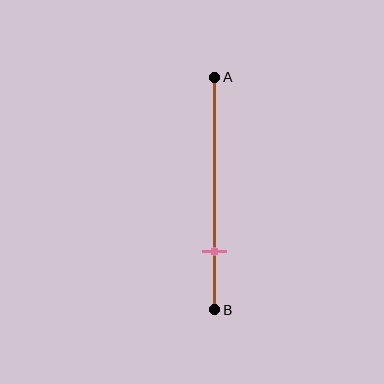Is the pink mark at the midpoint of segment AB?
No, the mark is at about 75% from A, not at the 50% midpoint.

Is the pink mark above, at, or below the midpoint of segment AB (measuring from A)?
The pink mark is below the midpoint of segment AB.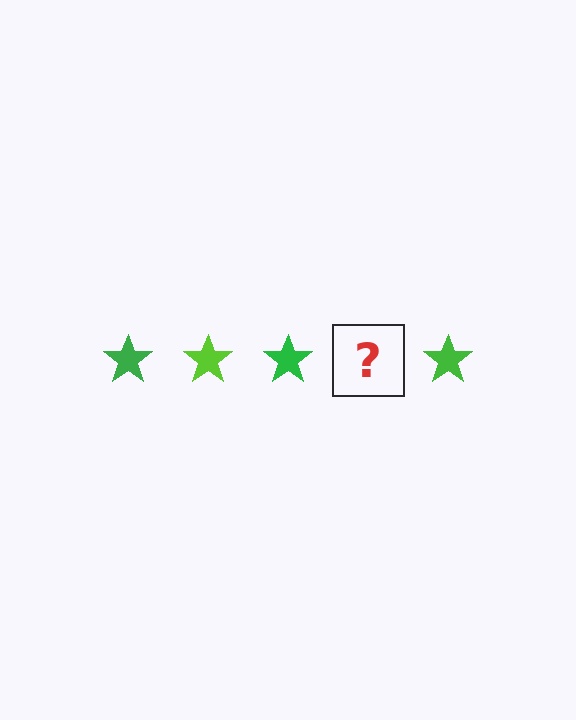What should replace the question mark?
The question mark should be replaced with a lime star.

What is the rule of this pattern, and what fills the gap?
The rule is that the pattern cycles through green, lime stars. The gap should be filled with a lime star.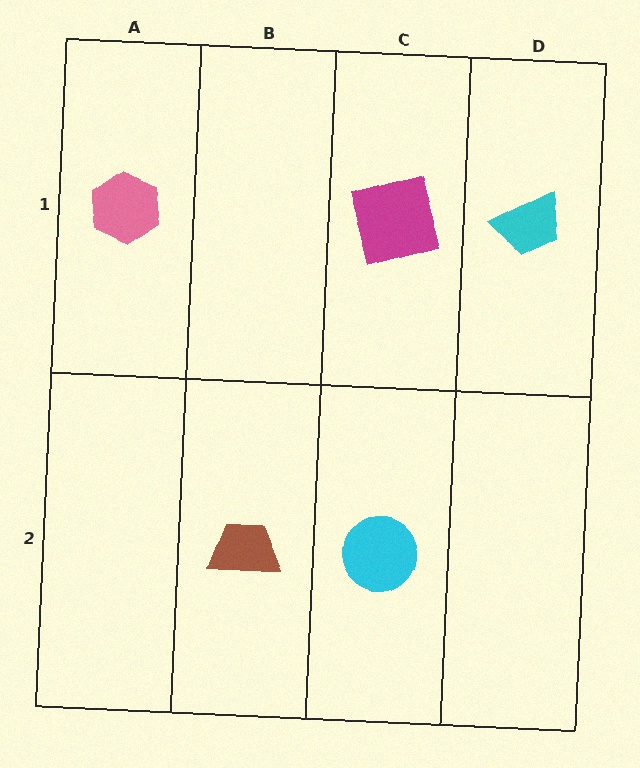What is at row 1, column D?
A cyan trapezoid.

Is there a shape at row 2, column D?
No, that cell is empty.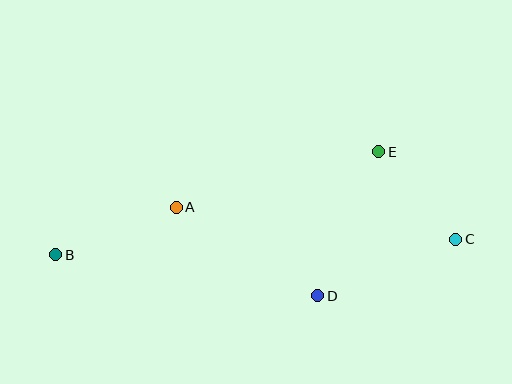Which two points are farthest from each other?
Points B and C are farthest from each other.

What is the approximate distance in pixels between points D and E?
The distance between D and E is approximately 156 pixels.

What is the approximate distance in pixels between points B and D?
The distance between B and D is approximately 266 pixels.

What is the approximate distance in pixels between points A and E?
The distance between A and E is approximately 210 pixels.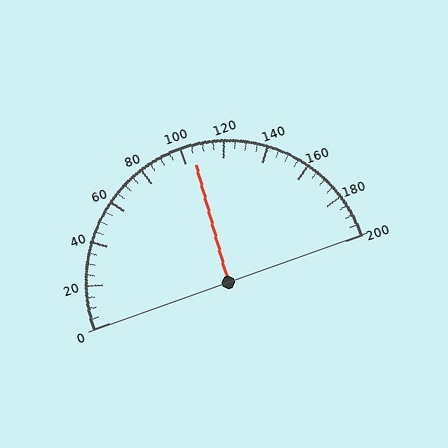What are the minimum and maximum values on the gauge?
The gauge ranges from 0 to 200.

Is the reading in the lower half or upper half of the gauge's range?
The reading is in the upper half of the range (0 to 200).